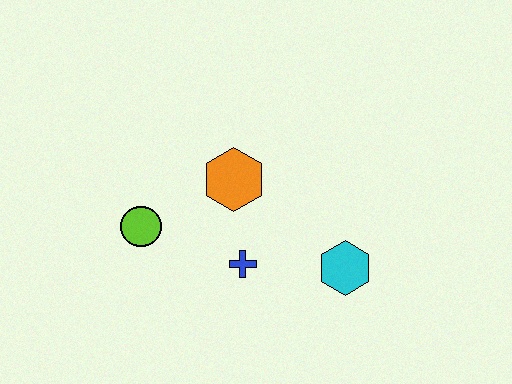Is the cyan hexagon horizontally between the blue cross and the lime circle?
No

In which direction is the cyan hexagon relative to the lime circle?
The cyan hexagon is to the right of the lime circle.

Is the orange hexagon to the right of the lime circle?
Yes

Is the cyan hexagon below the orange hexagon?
Yes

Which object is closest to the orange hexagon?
The blue cross is closest to the orange hexagon.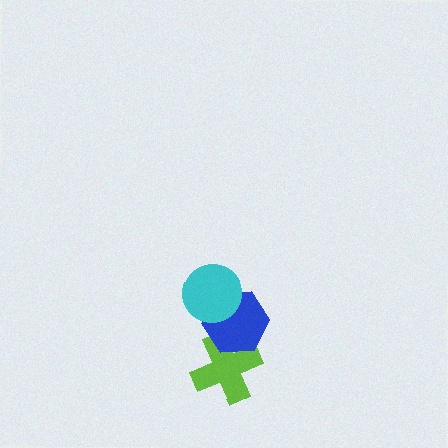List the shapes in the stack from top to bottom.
From top to bottom: the cyan circle, the blue hexagon, the lime cross.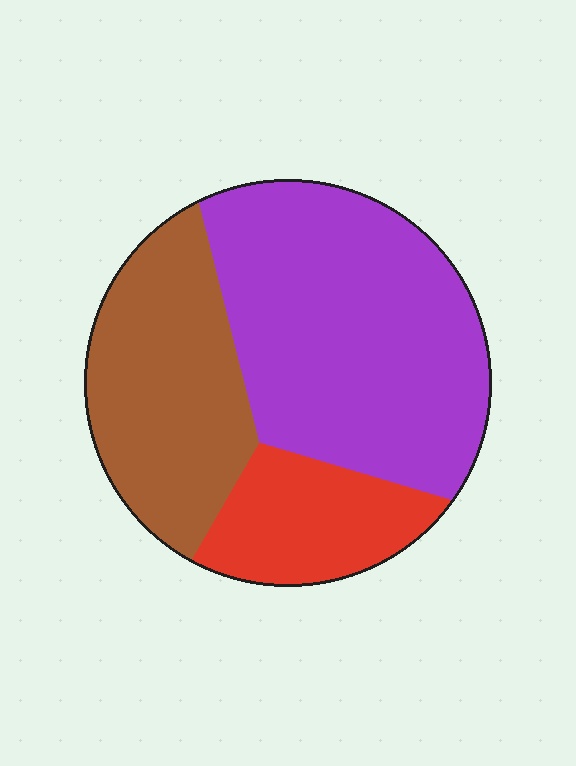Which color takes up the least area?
Red, at roughly 20%.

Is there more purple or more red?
Purple.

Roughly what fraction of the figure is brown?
Brown covers roughly 30% of the figure.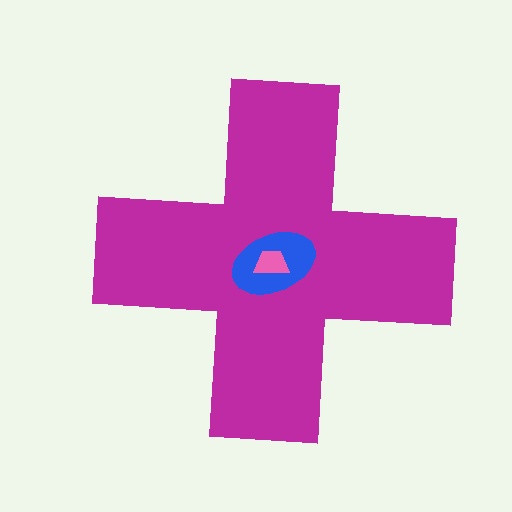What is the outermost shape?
The magenta cross.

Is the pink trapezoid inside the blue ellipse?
Yes.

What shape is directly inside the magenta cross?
The blue ellipse.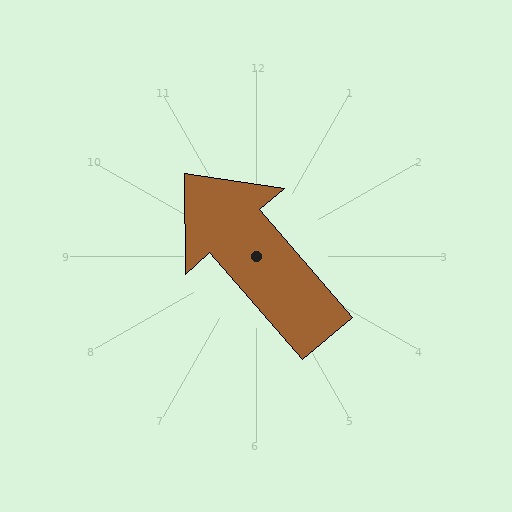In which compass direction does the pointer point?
Northwest.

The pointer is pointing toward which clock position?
Roughly 11 o'clock.